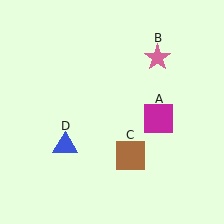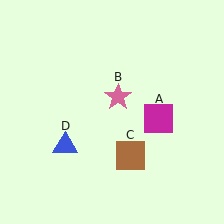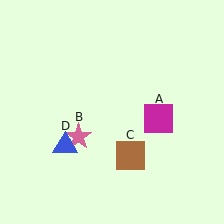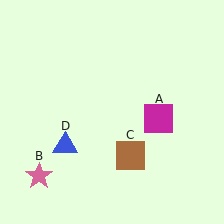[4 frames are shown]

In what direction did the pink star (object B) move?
The pink star (object B) moved down and to the left.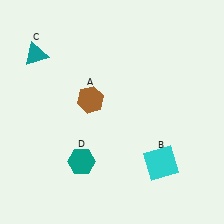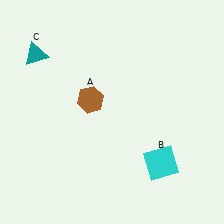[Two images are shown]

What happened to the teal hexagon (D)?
The teal hexagon (D) was removed in Image 2. It was in the bottom-left area of Image 1.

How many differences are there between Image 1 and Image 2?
There is 1 difference between the two images.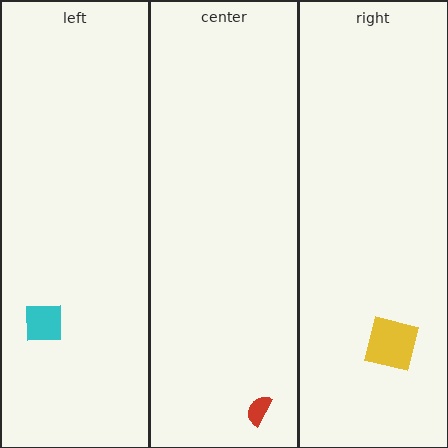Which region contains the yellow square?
The right region.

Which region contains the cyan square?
The left region.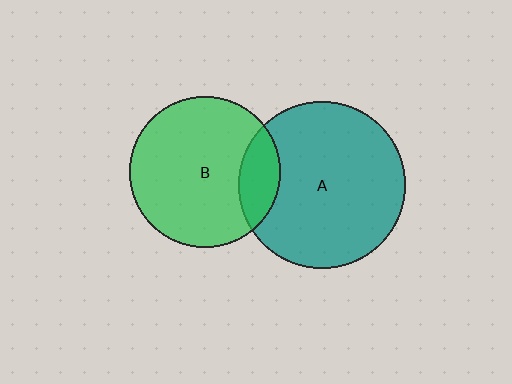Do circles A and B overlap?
Yes.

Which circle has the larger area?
Circle A (teal).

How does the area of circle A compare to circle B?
Approximately 1.2 times.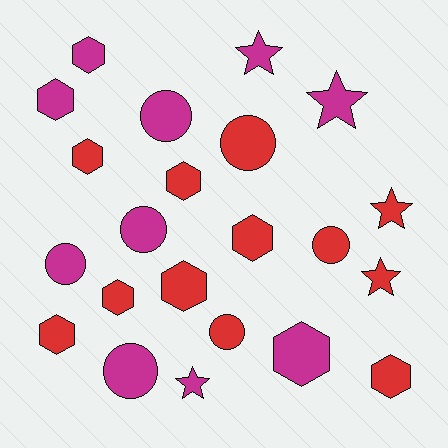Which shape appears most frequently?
Hexagon, with 10 objects.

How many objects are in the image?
There are 22 objects.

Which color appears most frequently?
Red, with 12 objects.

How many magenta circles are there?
There are 4 magenta circles.